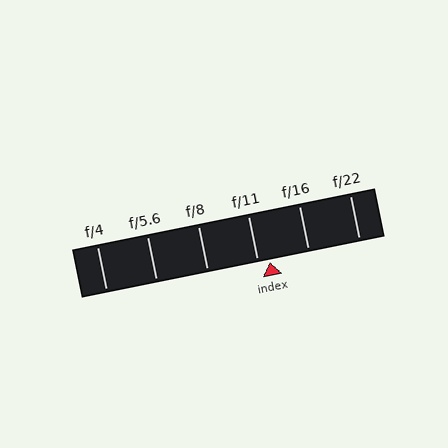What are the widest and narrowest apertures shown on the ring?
The widest aperture shown is f/4 and the narrowest is f/22.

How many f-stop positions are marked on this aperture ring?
There are 6 f-stop positions marked.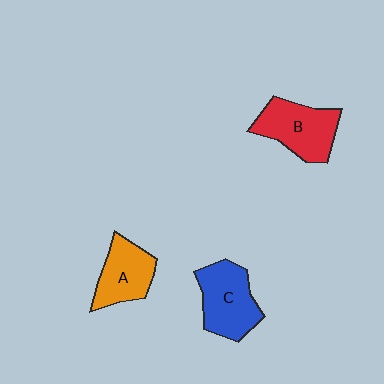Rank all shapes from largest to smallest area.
From largest to smallest: C (blue), B (red), A (orange).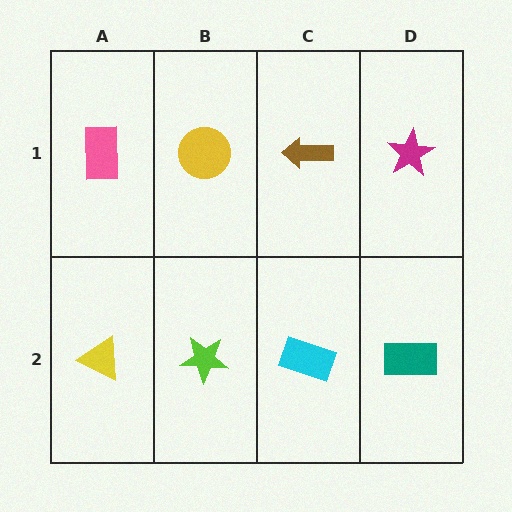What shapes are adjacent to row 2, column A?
A pink rectangle (row 1, column A), a lime star (row 2, column B).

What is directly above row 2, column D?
A magenta star.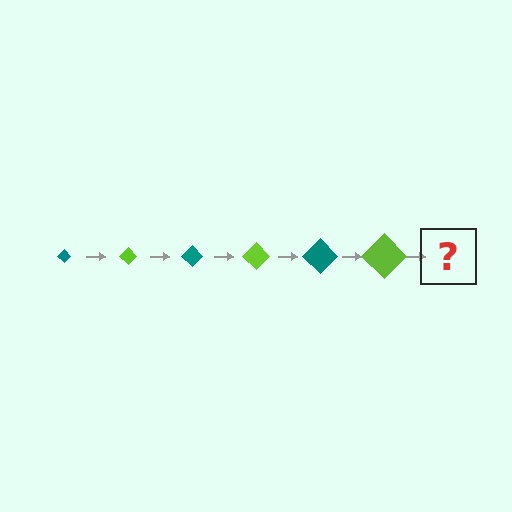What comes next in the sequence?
The next element should be a teal diamond, larger than the previous one.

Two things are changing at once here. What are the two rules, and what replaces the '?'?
The two rules are that the diamond grows larger each step and the color cycles through teal and lime. The '?' should be a teal diamond, larger than the previous one.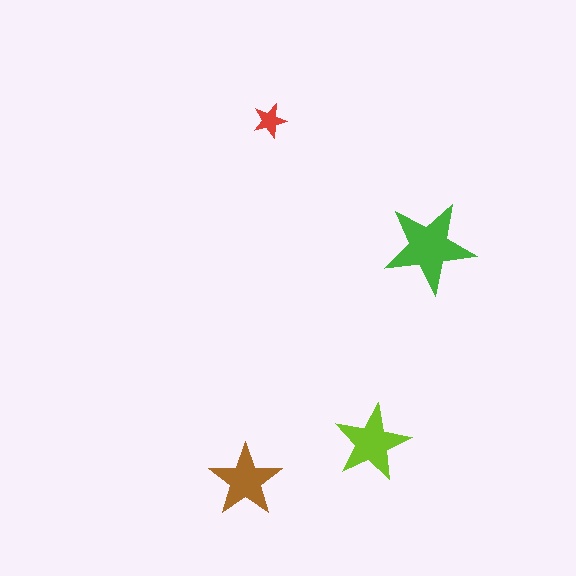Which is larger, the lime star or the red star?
The lime one.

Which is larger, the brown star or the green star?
The green one.